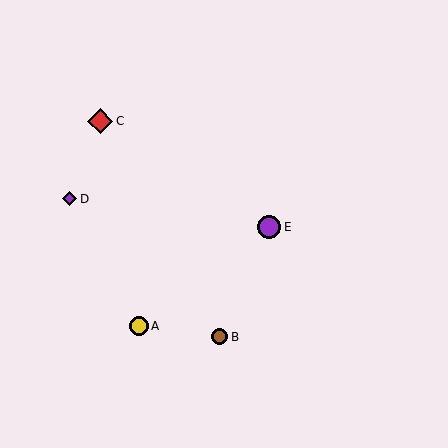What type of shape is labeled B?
Shape B is a brown circle.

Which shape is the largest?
The red diamond (labeled C) is the largest.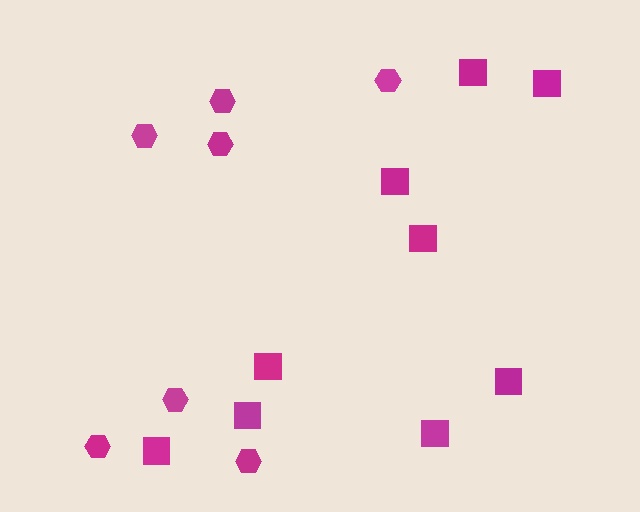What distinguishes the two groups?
There are 2 groups: one group of hexagons (7) and one group of squares (9).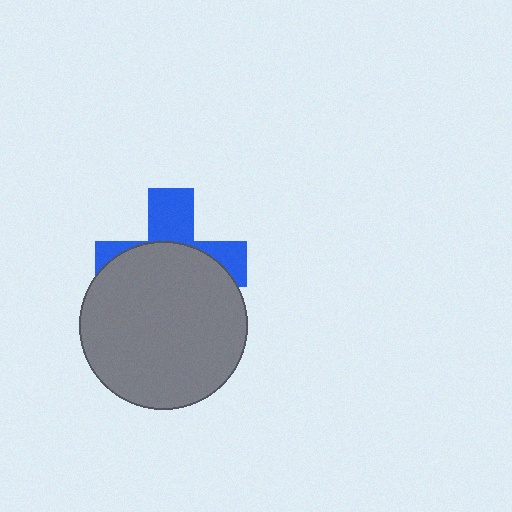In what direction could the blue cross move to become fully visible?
The blue cross could move up. That would shift it out from behind the gray circle entirely.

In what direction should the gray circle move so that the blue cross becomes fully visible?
The gray circle should move down. That is the shortest direction to clear the overlap and leave the blue cross fully visible.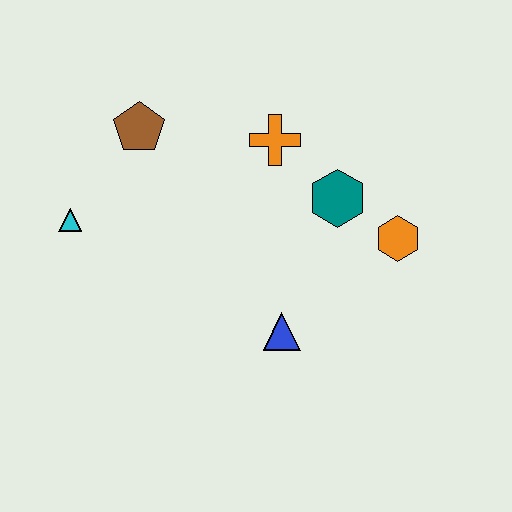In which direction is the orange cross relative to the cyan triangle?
The orange cross is to the right of the cyan triangle.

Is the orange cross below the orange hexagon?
No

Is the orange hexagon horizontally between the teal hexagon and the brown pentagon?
No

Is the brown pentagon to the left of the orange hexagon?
Yes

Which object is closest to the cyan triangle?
The brown pentagon is closest to the cyan triangle.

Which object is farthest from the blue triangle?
The brown pentagon is farthest from the blue triangle.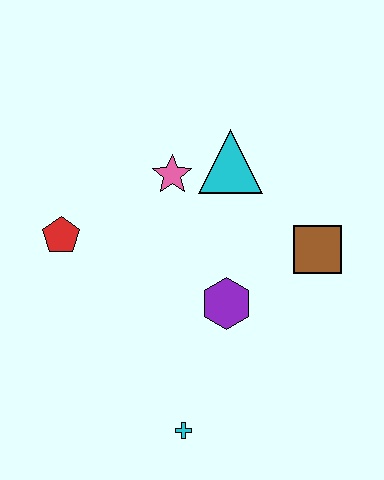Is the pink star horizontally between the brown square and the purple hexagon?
No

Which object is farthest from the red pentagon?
The brown square is farthest from the red pentagon.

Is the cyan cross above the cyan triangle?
No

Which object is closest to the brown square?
The purple hexagon is closest to the brown square.